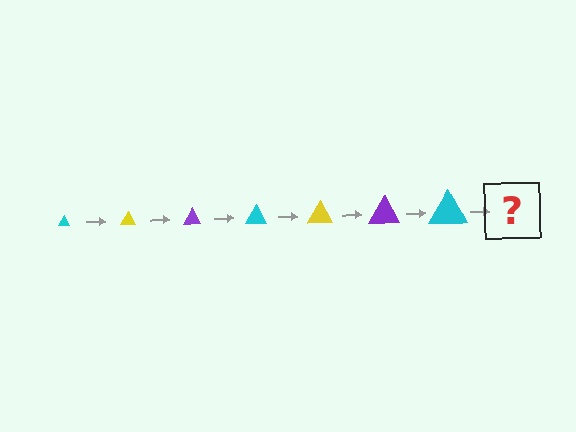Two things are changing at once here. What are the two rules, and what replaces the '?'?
The two rules are that the triangle grows larger each step and the color cycles through cyan, yellow, and purple. The '?' should be a yellow triangle, larger than the previous one.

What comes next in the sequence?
The next element should be a yellow triangle, larger than the previous one.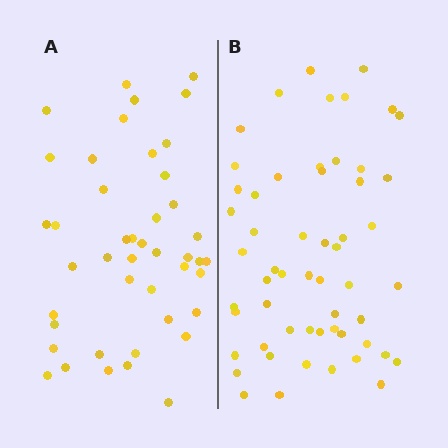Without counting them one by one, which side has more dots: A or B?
Region B (the right region) has more dots.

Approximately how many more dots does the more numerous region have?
Region B has roughly 12 or so more dots than region A.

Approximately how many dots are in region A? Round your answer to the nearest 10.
About 40 dots. (The exact count is 44, which rounds to 40.)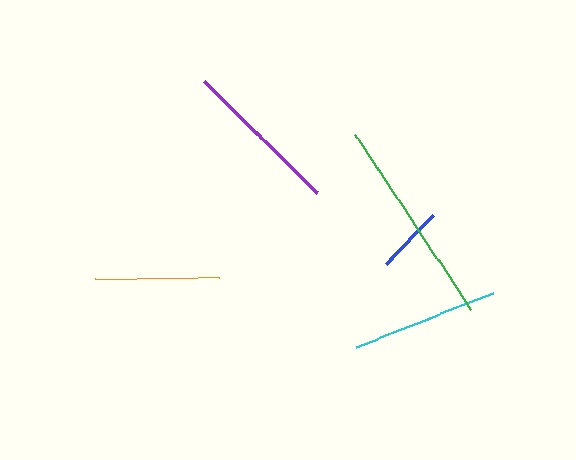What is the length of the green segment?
The green segment is approximately 210 pixels long.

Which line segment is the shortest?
The blue line is the shortest at approximately 69 pixels.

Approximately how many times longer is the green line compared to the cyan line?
The green line is approximately 1.4 times the length of the cyan line.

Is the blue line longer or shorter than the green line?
The green line is longer than the blue line.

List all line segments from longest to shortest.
From longest to shortest: green, purple, cyan, orange, blue.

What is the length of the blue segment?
The blue segment is approximately 69 pixels long.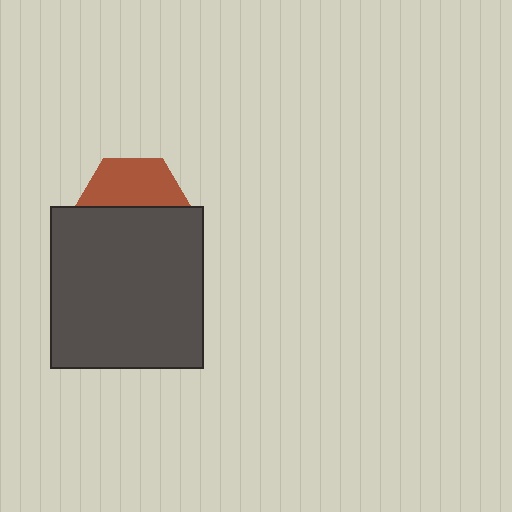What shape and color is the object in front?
The object in front is a dark gray rectangle.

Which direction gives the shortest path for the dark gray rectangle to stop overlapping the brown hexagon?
Moving down gives the shortest separation.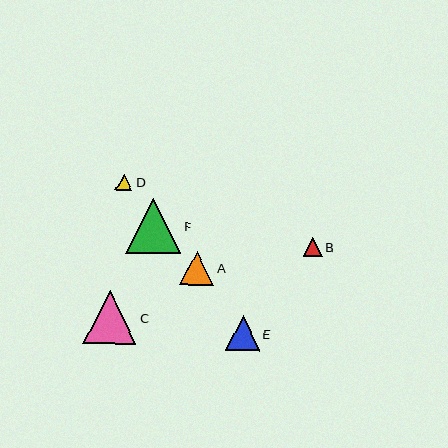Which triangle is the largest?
Triangle F is the largest with a size of approximately 55 pixels.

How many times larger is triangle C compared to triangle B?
Triangle C is approximately 2.8 times the size of triangle B.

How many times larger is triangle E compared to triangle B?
Triangle E is approximately 1.8 times the size of triangle B.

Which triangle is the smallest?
Triangle D is the smallest with a size of approximately 17 pixels.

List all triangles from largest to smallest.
From largest to smallest: F, C, E, A, B, D.